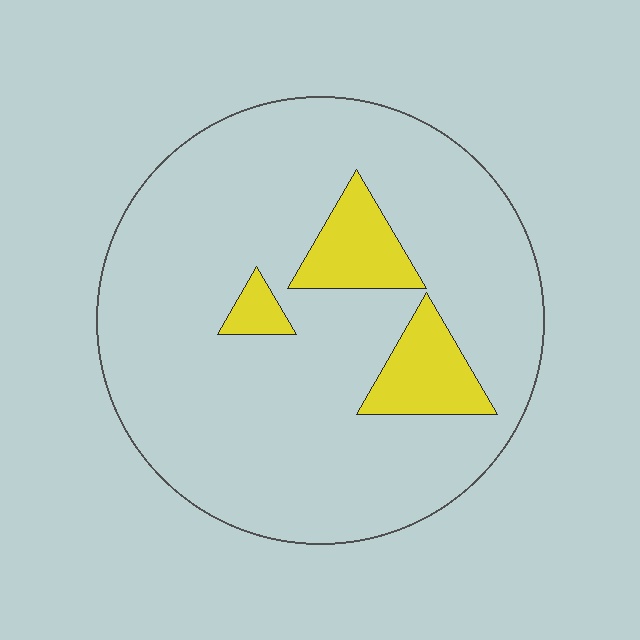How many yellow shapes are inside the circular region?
3.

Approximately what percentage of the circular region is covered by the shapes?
Approximately 15%.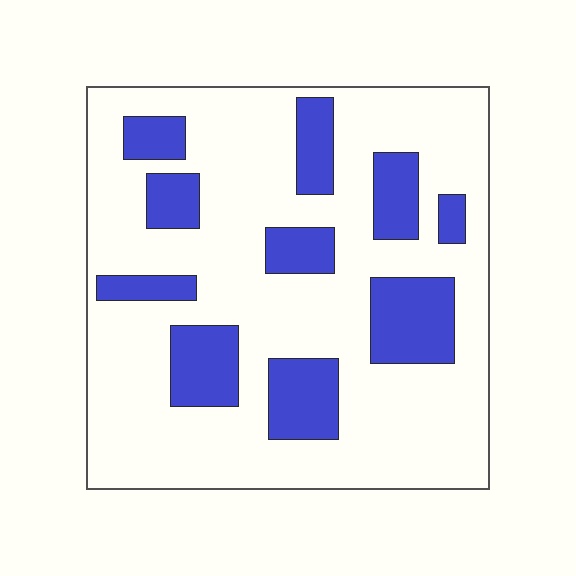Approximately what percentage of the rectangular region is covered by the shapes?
Approximately 25%.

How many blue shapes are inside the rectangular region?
10.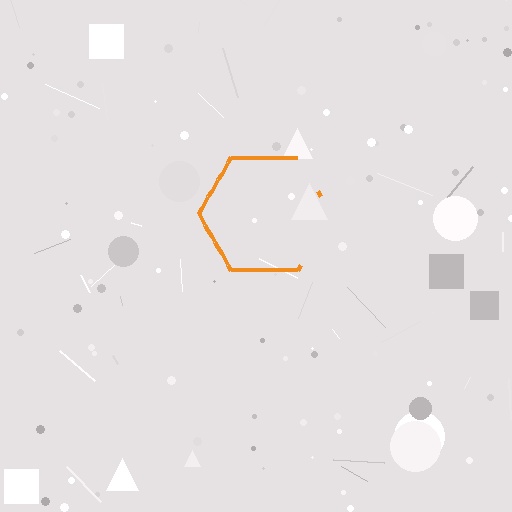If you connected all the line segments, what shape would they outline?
They would outline a hexagon.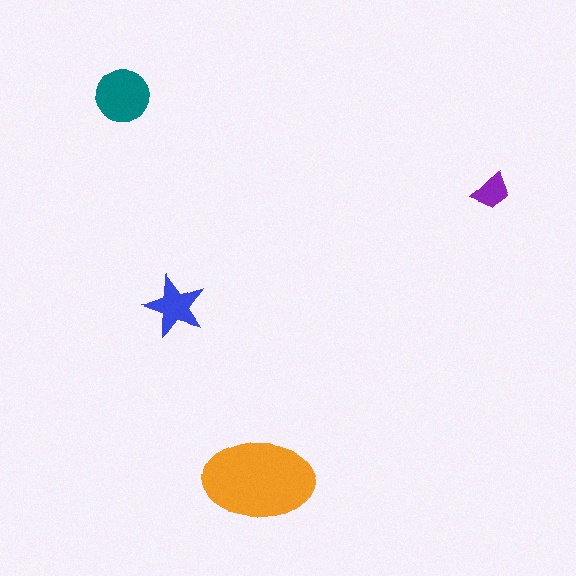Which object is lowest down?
The orange ellipse is bottommost.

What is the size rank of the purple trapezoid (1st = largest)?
4th.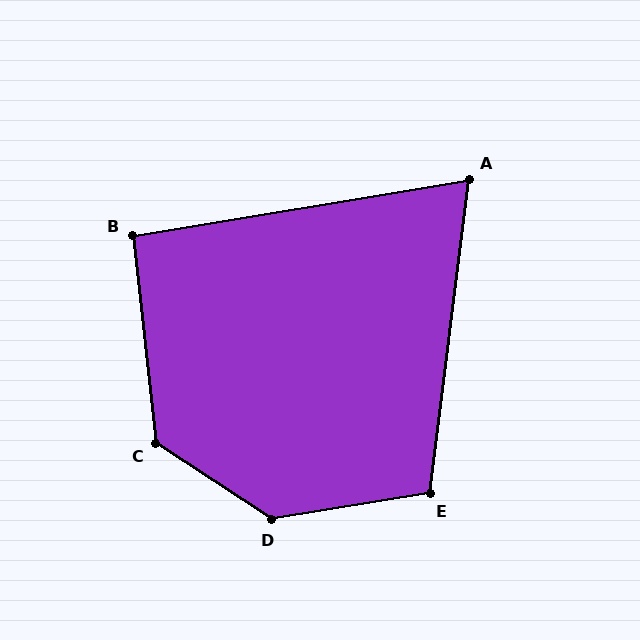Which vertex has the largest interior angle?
D, at approximately 137 degrees.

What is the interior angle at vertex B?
Approximately 93 degrees (approximately right).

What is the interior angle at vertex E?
Approximately 107 degrees (obtuse).